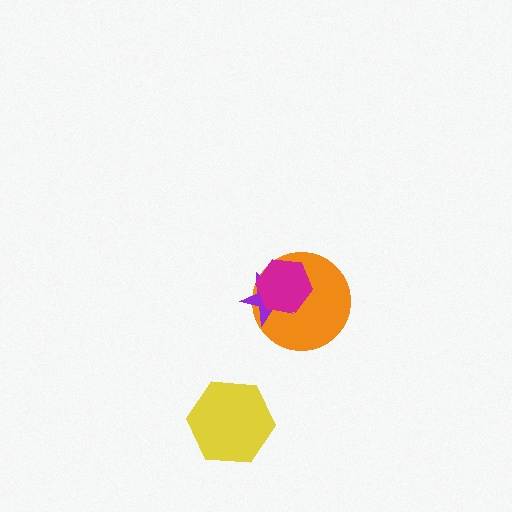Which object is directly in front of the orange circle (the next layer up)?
The purple star is directly in front of the orange circle.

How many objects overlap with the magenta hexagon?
2 objects overlap with the magenta hexagon.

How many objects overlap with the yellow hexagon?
0 objects overlap with the yellow hexagon.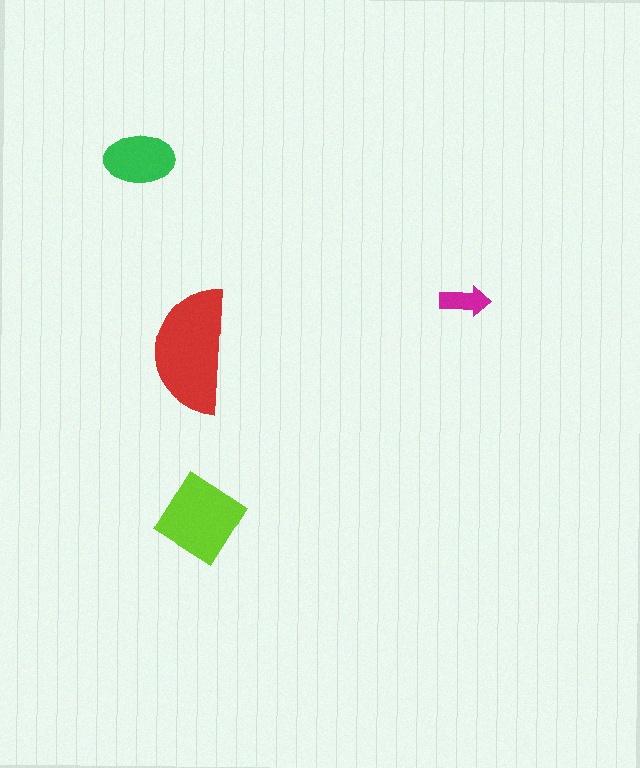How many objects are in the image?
There are 4 objects in the image.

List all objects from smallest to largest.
The magenta arrow, the green ellipse, the lime diamond, the red semicircle.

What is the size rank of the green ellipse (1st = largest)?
3rd.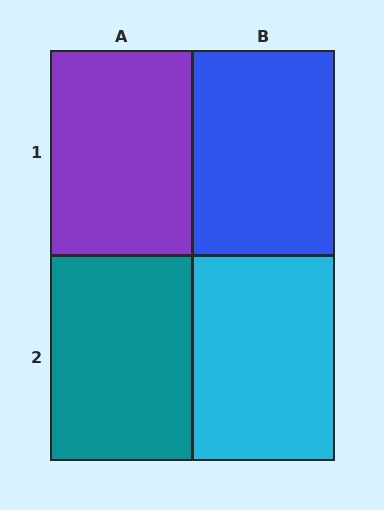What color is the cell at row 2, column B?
Cyan.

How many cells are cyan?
1 cell is cyan.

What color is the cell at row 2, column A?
Teal.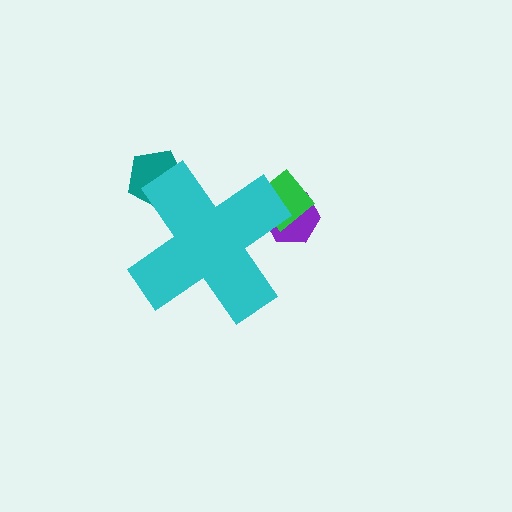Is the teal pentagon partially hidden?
Yes, the teal pentagon is partially hidden behind the cyan cross.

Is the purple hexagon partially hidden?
Yes, the purple hexagon is partially hidden behind the cyan cross.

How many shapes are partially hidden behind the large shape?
3 shapes are partially hidden.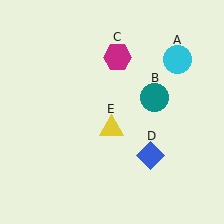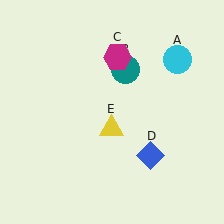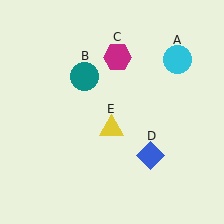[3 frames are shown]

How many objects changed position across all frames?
1 object changed position: teal circle (object B).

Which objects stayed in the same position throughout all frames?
Cyan circle (object A) and magenta hexagon (object C) and blue diamond (object D) and yellow triangle (object E) remained stationary.